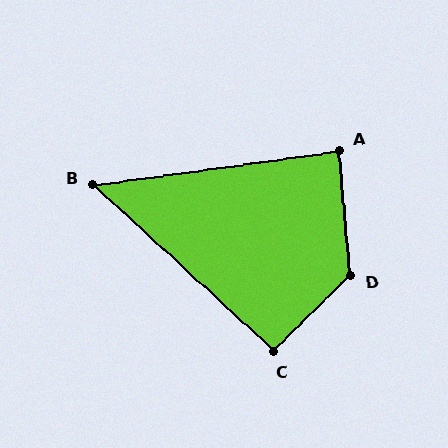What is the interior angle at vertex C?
Approximately 93 degrees (approximately right).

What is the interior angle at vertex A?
Approximately 87 degrees (approximately right).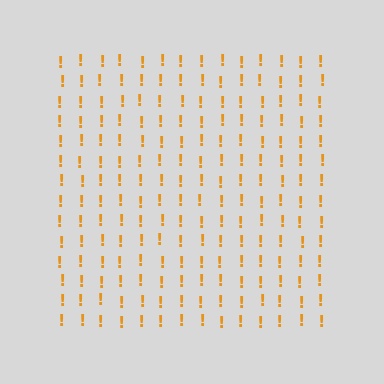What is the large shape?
The large shape is a square.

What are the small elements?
The small elements are exclamation marks.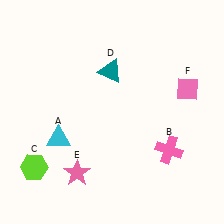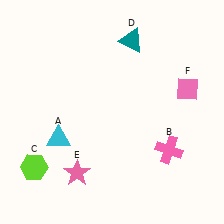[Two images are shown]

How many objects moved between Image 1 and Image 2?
1 object moved between the two images.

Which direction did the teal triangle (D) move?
The teal triangle (D) moved up.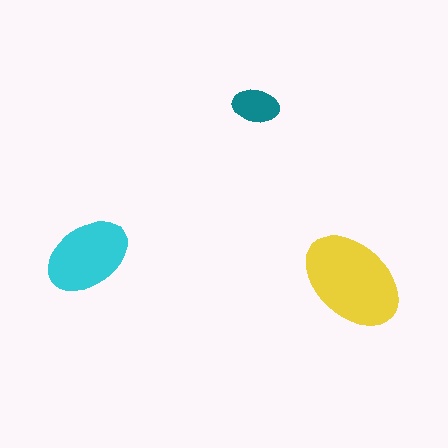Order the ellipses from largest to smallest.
the yellow one, the cyan one, the teal one.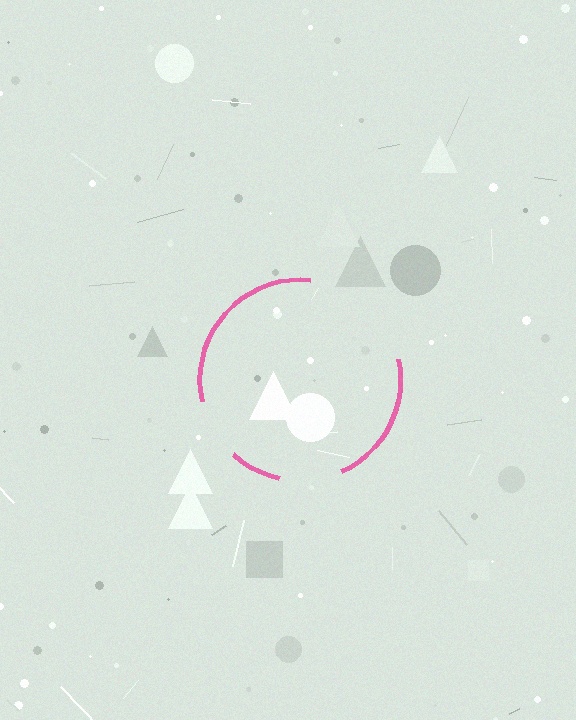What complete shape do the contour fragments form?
The contour fragments form a circle.